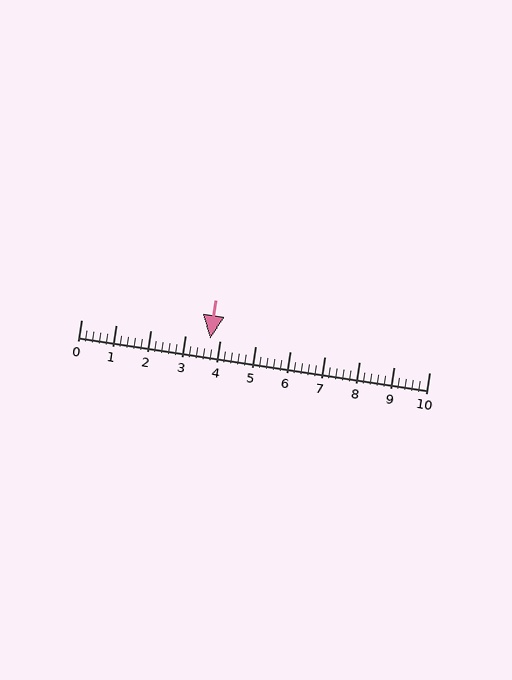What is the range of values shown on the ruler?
The ruler shows values from 0 to 10.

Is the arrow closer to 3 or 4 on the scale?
The arrow is closer to 4.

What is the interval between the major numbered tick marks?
The major tick marks are spaced 1 units apart.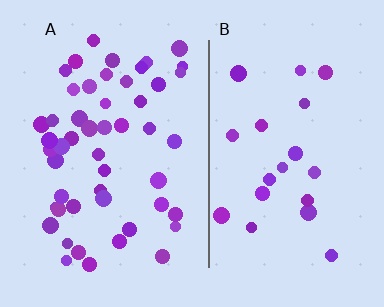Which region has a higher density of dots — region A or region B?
A (the left).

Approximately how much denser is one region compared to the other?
Approximately 2.4× — region A over region B.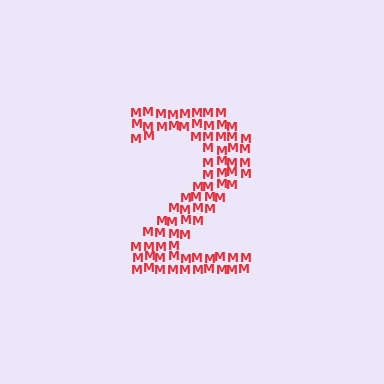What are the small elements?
The small elements are letter M's.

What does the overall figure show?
The overall figure shows the digit 2.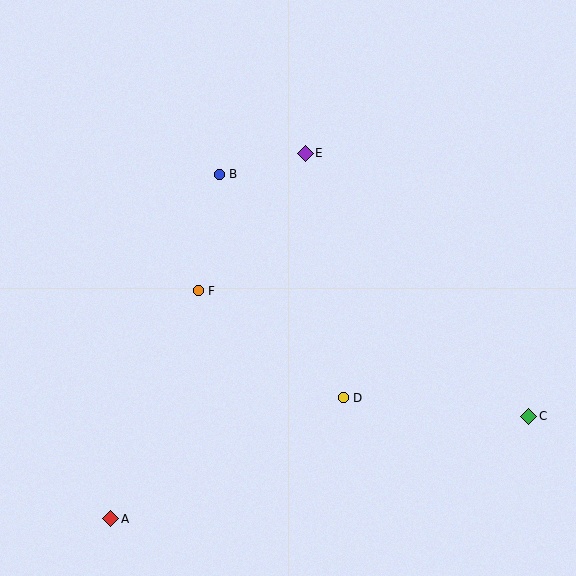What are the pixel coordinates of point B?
Point B is at (219, 174).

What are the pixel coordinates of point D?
Point D is at (343, 398).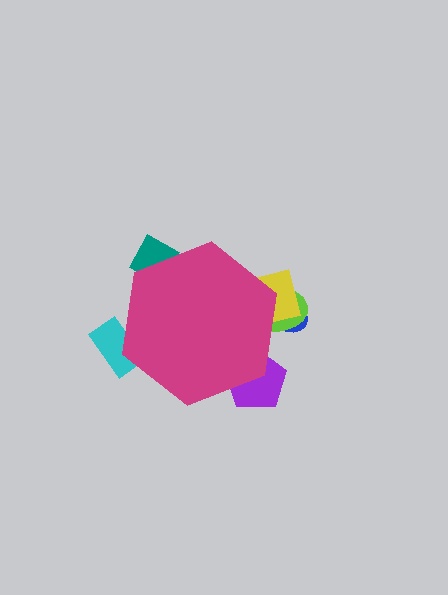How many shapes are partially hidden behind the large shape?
6 shapes are partially hidden.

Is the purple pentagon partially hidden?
Yes, the purple pentagon is partially hidden behind the magenta hexagon.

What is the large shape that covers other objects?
A magenta hexagon.